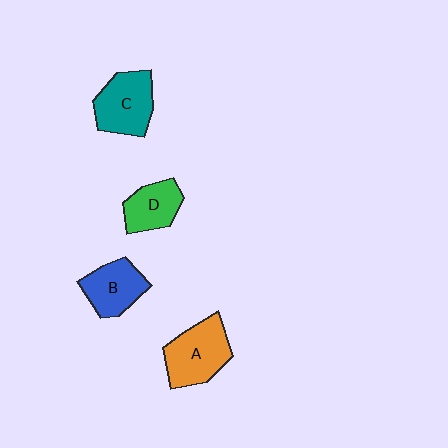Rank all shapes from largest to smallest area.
From largest to smallest: A (orange), C (teal), B (blue), D (green).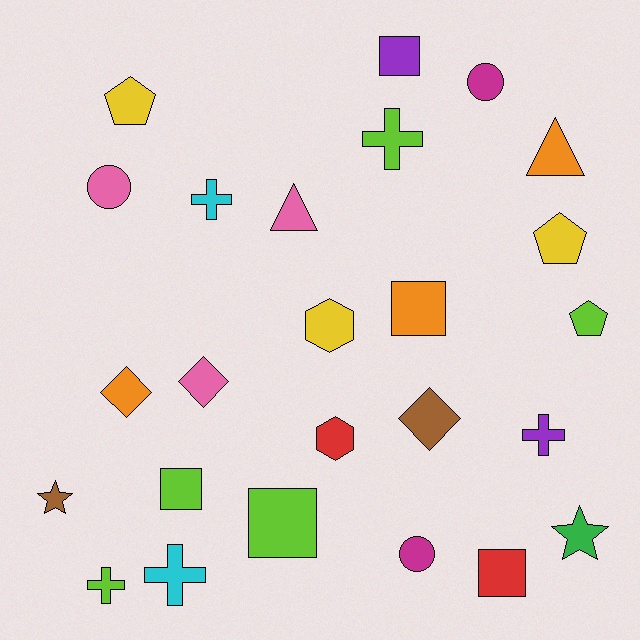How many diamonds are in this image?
There are 3 diamonds.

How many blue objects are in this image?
There are no blue objects.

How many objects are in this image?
There are 25 objects.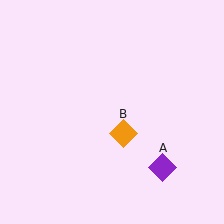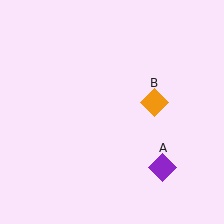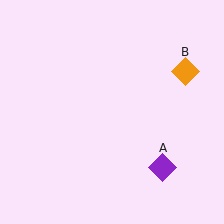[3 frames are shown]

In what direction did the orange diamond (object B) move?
The orange diamond (object B) moved up and to the right.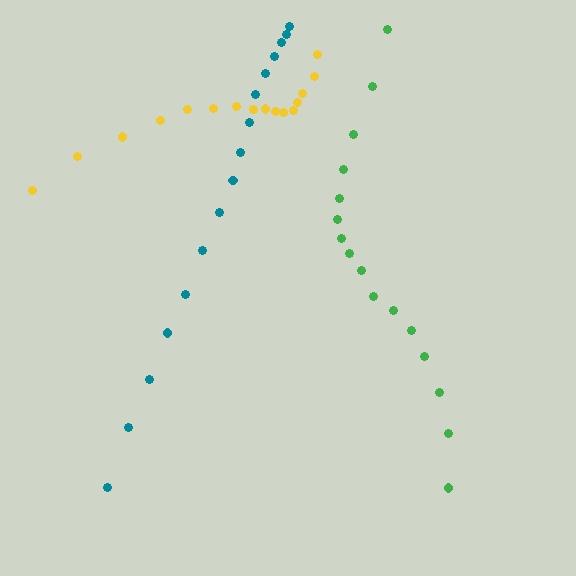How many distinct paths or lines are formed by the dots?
There are 3 distinct paths.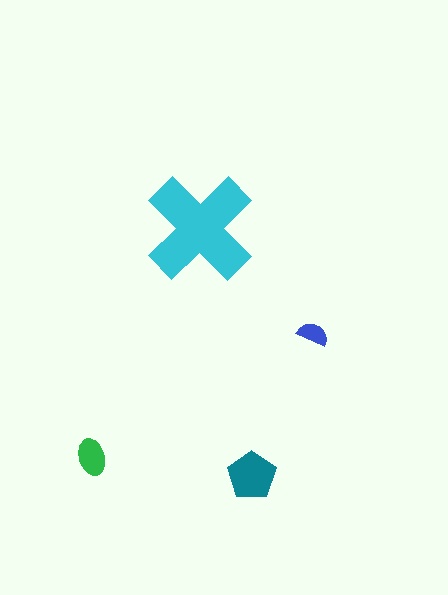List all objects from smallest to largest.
The blue semicircle, the green ellipse, the teal pentagon, the cyan cross.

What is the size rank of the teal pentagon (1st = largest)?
2nd.